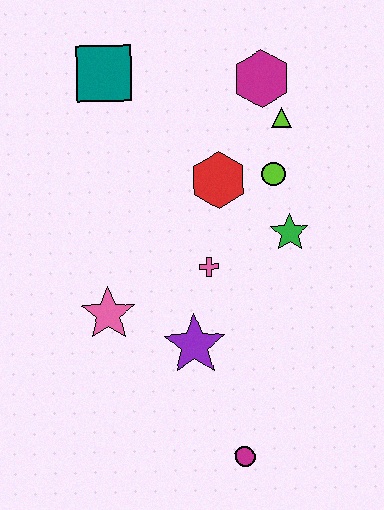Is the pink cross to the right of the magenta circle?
No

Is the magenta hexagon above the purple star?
Yes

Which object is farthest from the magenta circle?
The teal square is farthest from the magenta circle.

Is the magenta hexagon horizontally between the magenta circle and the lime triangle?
Yes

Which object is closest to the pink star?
The purple star is closest to the pink star.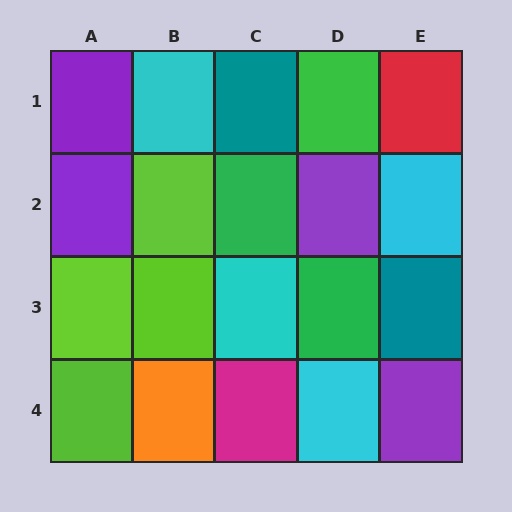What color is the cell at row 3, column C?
Cyan.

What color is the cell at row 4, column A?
Lime.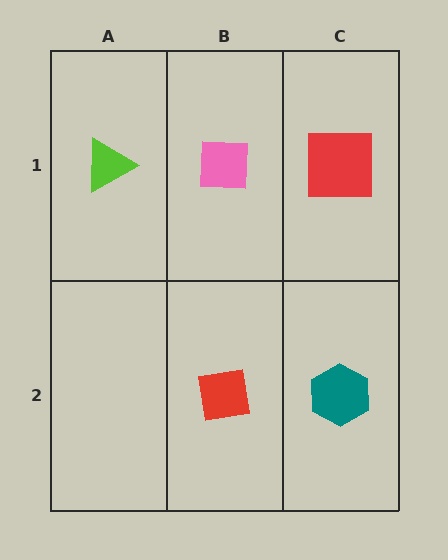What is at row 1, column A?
A lime triangle.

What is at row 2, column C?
A teal hexagon.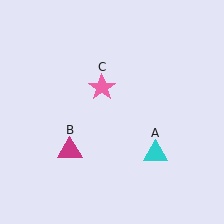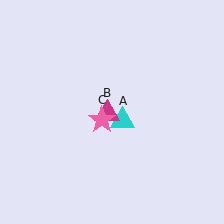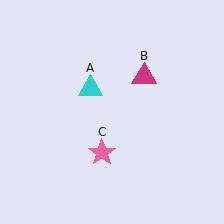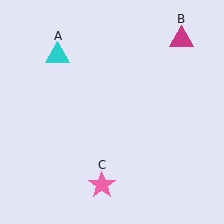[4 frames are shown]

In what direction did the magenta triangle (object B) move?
The magenta triangle (object B) moved up and to the right.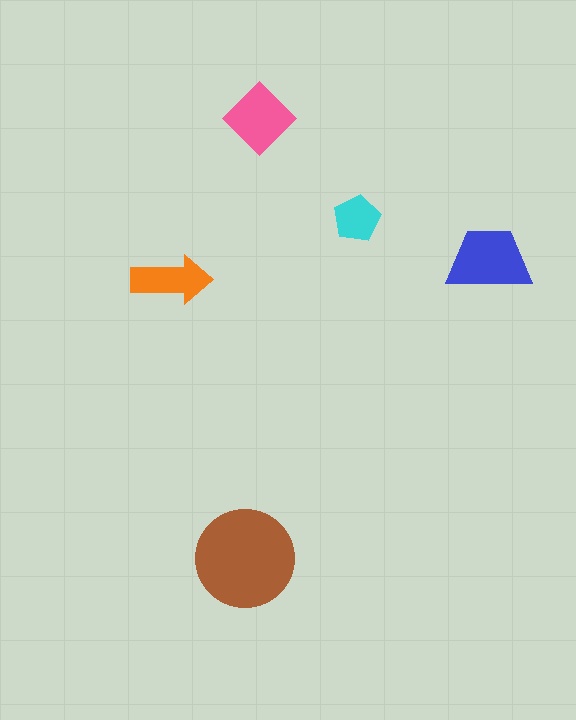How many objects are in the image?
There are 5 objects in the image.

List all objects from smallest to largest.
The cyan pentagon, the orange arrow, the pink diamond, the blue trapezoid, the brown circle.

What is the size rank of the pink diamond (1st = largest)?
3rd.